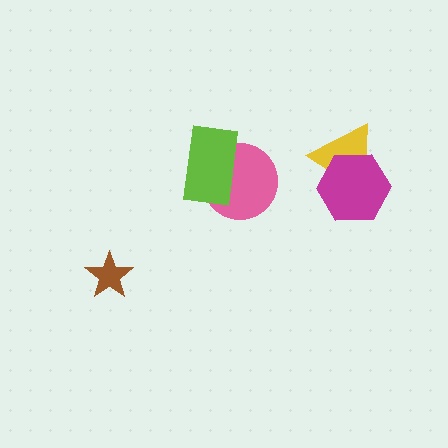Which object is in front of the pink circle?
The lime rectangle is in front of the pink circle.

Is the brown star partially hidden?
No, no other shape covers it.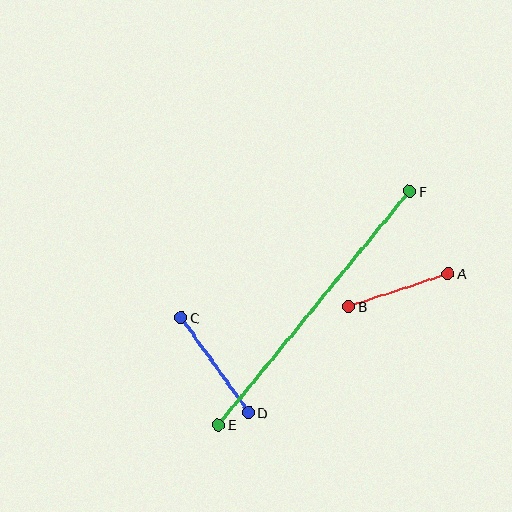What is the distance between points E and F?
The distance is approximately 302 pixels.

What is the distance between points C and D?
The distance is approximately 117 pixels.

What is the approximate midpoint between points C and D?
The midpoint is at approximately (215, 365) pixels.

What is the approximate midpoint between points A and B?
The midpoint is at approximately (398, 290) pixels.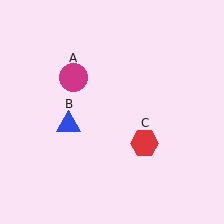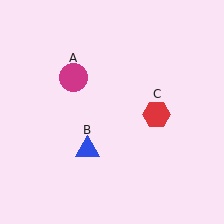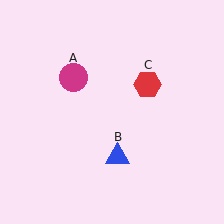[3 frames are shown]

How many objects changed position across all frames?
2 objects changed position: blue triangle (object B), red hexagon (object C).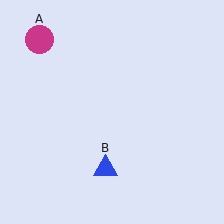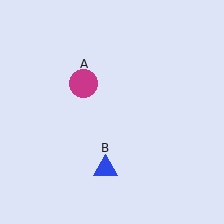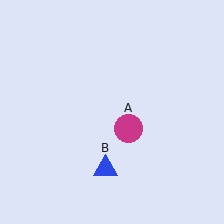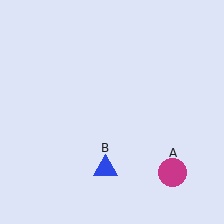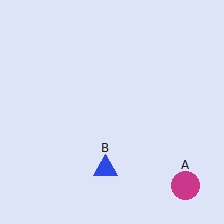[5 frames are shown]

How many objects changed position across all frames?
1 object changed position: magenta circle (object A).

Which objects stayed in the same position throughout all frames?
Blue triangle (object B) remained stationary.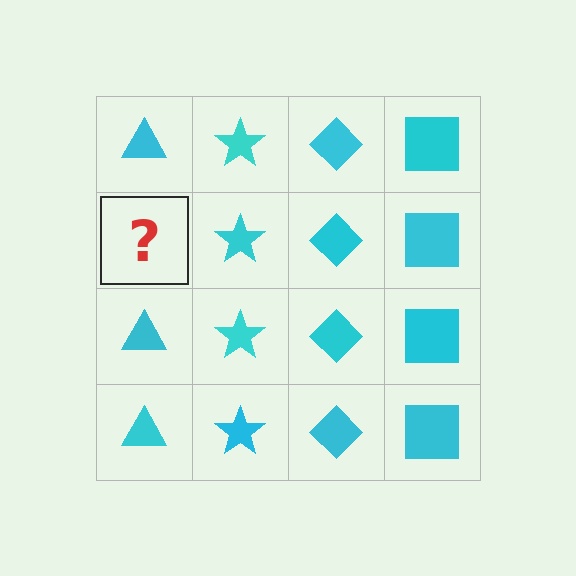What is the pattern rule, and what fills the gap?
The rule is that each column has a consistent shape. The gap should be filled with a cyan triangle.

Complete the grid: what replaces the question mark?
The question mark should be replaced with a cyan triangle.